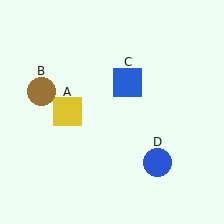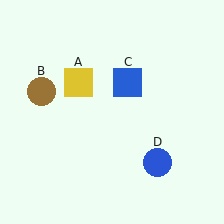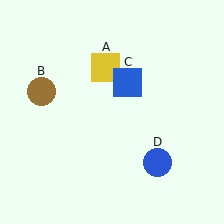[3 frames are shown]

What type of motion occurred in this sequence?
The yellow square (object A) rotated clockwise around the center of the scene.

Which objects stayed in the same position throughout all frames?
Brown circle (object B) and blue square (object C) and blue circle (object D) remained stationary.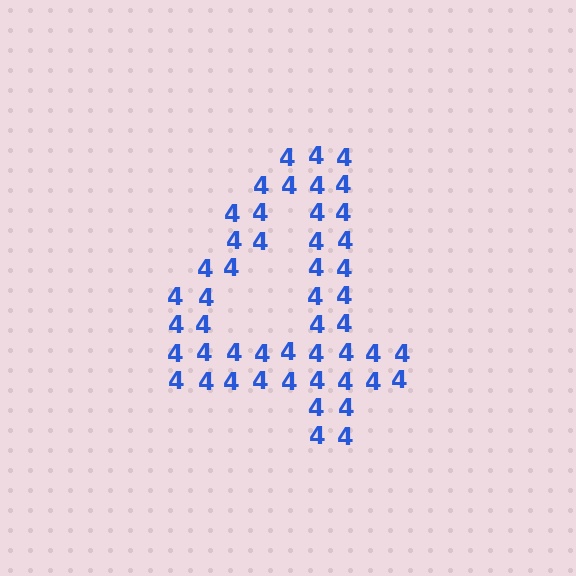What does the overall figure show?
The overall figure shows the digit 4.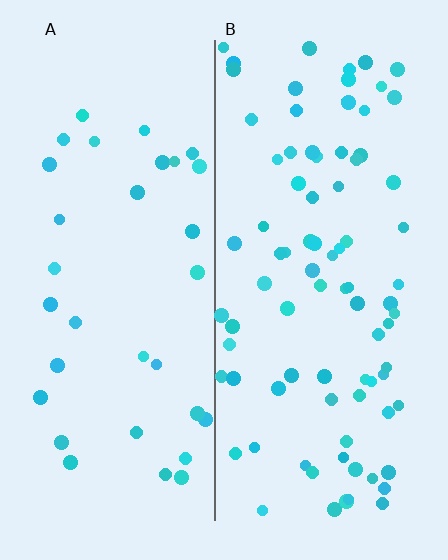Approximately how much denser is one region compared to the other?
Approximately 2.6× — region B over region A.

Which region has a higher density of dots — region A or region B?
B (the right).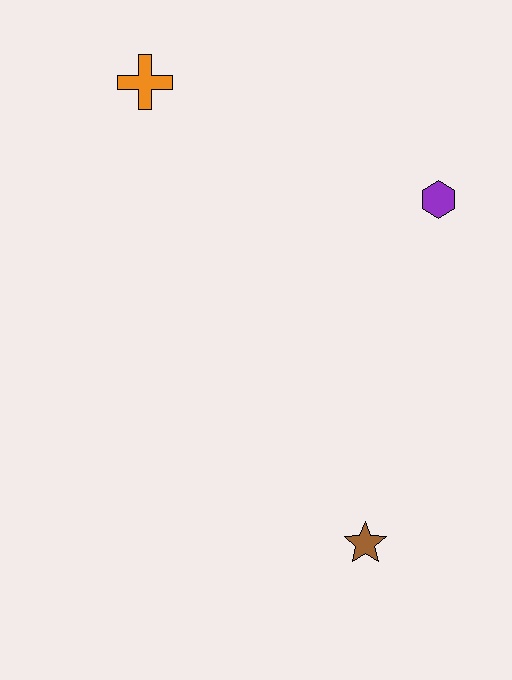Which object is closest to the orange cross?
The purple hexagon is closest to the orange cross.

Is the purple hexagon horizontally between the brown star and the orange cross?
No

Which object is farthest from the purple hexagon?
The brown star is farthest from the purple hexagon.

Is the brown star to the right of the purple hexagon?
No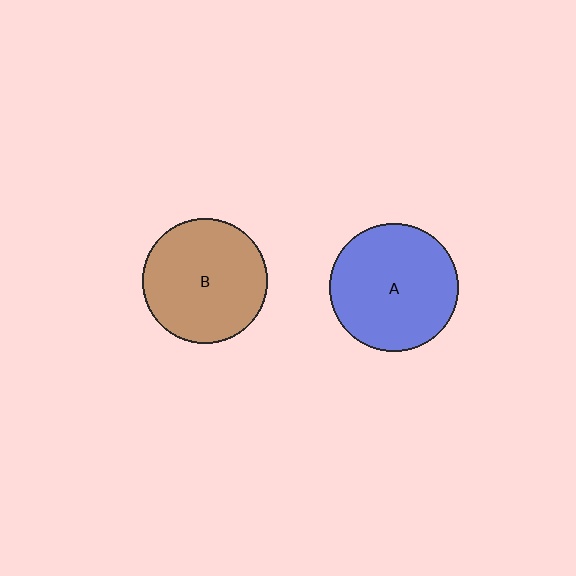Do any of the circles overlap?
No, none of the circles overlap.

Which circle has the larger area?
Circle A (blue).